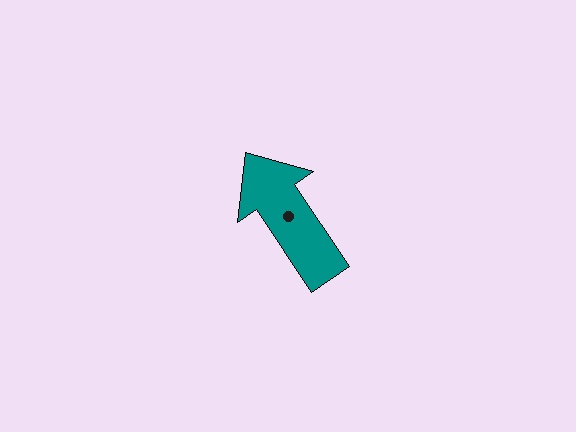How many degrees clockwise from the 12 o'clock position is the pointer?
Approximately 326 degrees.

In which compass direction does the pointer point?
Northwest.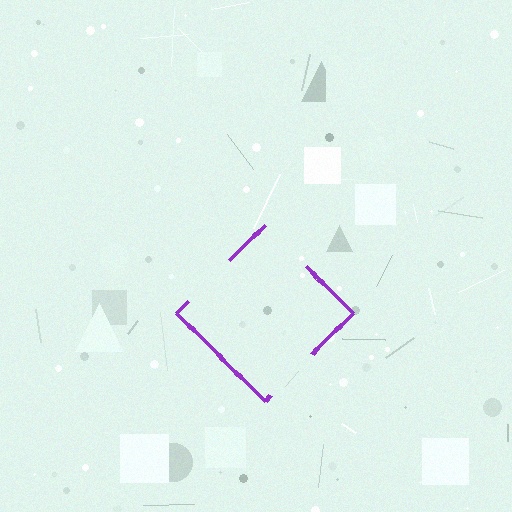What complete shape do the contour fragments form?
The contour fragments form a diamond.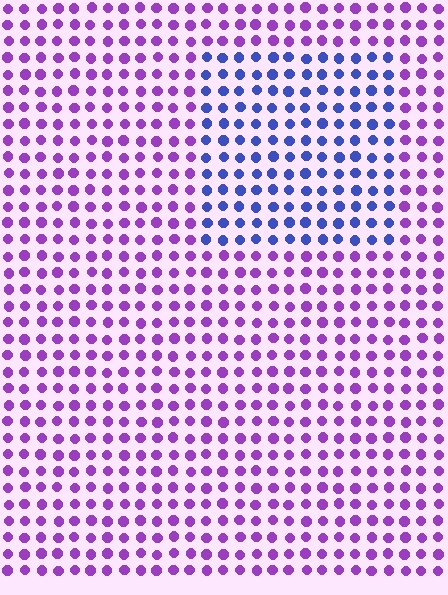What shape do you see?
I see a rectangle.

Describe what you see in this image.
The image is filled with small purple elements in a uniform arrangement. A rectangle-shaped region is visible where the elements are tinted to a slightly different hue, forming a subtle color boundary.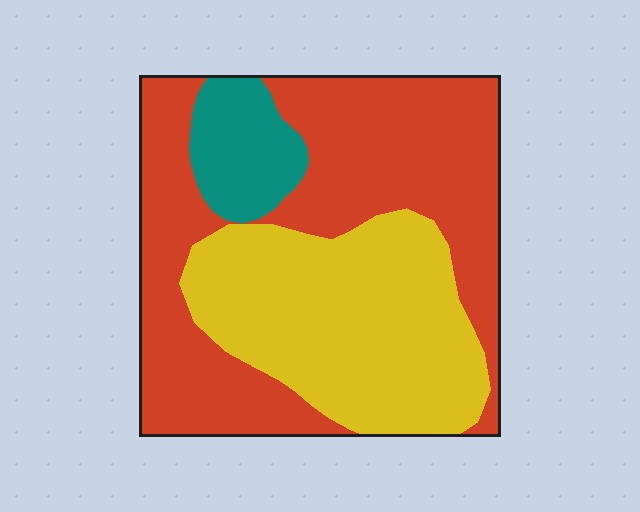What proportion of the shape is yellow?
Yellow takes up about three eighths (3/8) of the shape.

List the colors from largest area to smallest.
From largest to smallest: red, yellow, teal.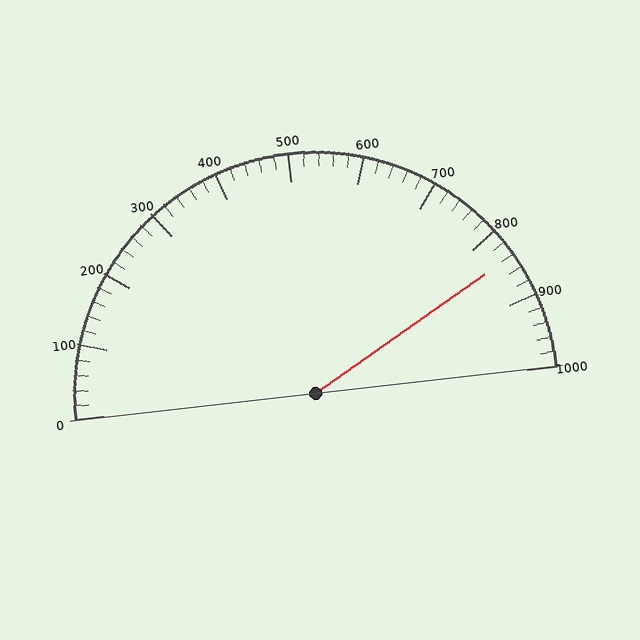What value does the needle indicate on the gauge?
The needle indicates approximately 840.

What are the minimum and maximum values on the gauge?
The gauge ranges from 0 to 1000.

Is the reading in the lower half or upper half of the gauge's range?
The reading is in the upper half of the range (0 to 1000).